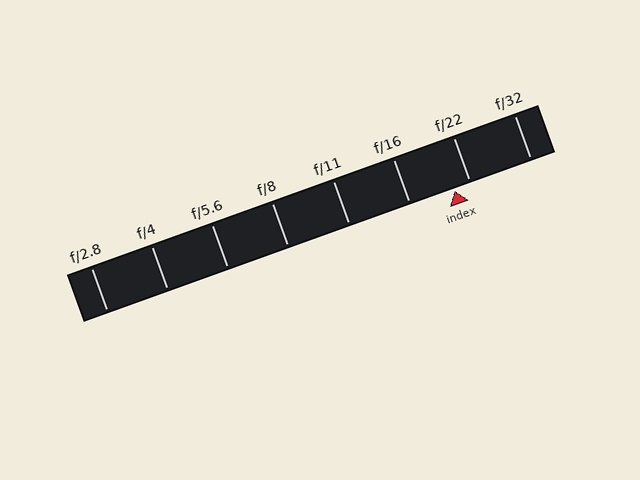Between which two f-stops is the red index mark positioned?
The index mark is between f/16 and f/22.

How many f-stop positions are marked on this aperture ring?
There are 8 f-stop positions marked.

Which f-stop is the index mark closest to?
The index mark is closest to f/22.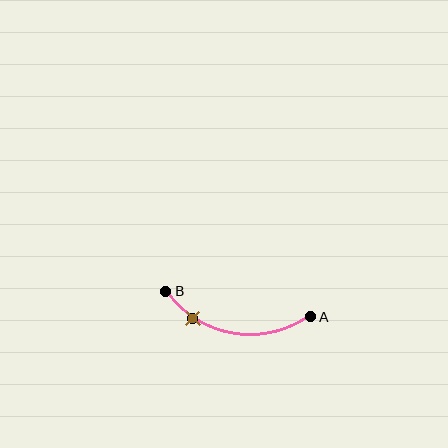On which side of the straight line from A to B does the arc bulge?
The arc bulges below the straight line connecting A and B.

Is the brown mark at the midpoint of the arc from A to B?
No. The brown mark lies on the arc but is closer to endpoint B. The arc midpoint would be at the point on the curve equidistant along the arc from both A and B.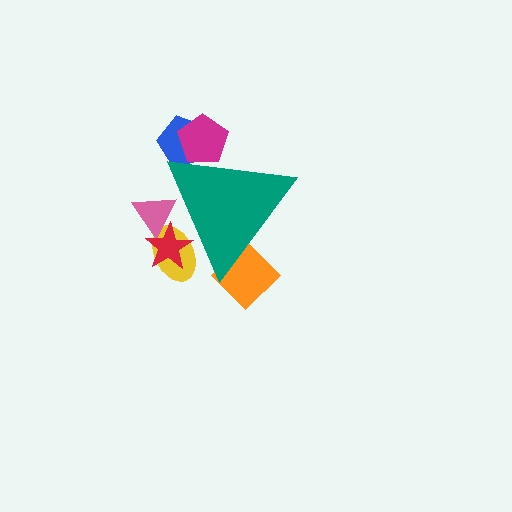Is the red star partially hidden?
Yes, the red star is partially hidden behind the teal triangle.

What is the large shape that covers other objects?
A teal triangle.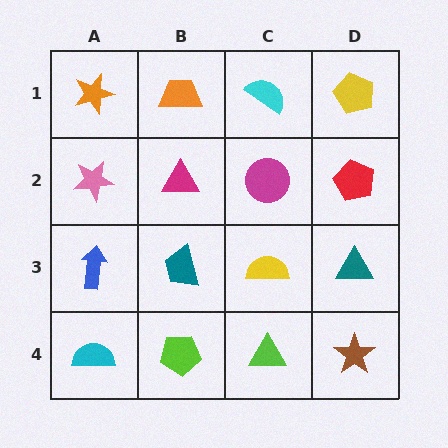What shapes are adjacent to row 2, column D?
A yellow pentagon (row 1, column D), a teal triangle (row 3, column D), a magenta circle (row 2, column C).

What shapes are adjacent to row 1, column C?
A magenta circle (row 2, column C), an orange trapezoid (row 1, column B), a yellow pentagon (row 1, column D).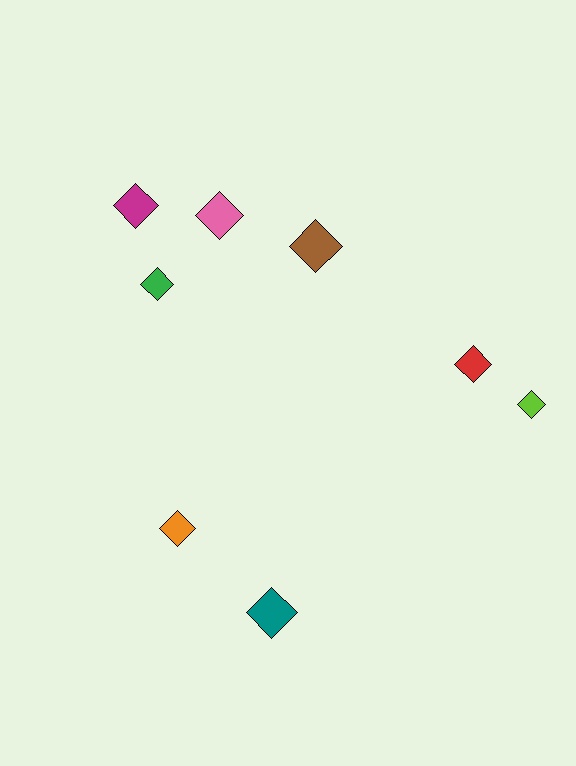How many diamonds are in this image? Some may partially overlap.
There are 8 diamonds.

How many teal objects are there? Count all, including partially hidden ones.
There is 1 teal object.